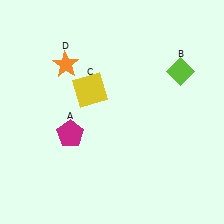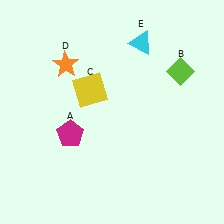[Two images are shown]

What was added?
A cyan triangle (E) was added in Image 2.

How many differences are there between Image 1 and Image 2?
There is 1 difference between the two images.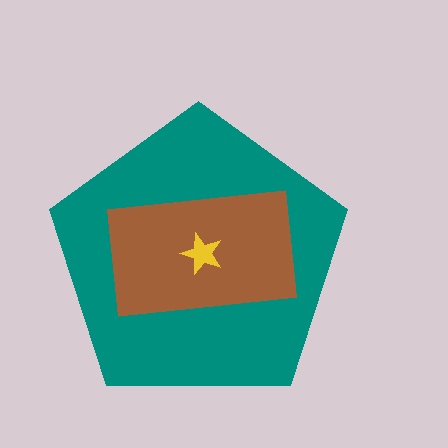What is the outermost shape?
The teal pentagon.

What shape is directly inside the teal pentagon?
The brown rectangle.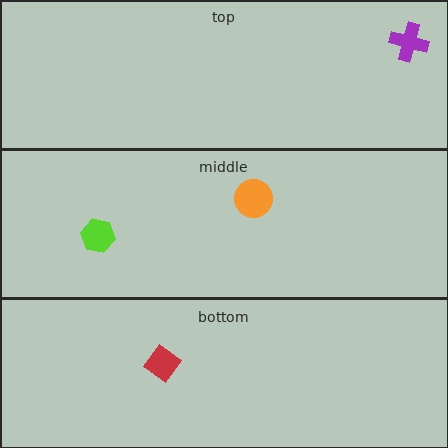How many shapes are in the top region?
1.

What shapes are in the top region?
The purple cross.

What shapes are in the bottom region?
The red diamond.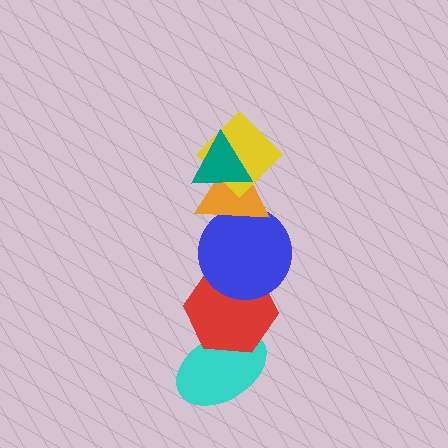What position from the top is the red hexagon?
The red hexagon is 5th from the top.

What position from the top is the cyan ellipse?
The cyan ellipse is 6th from the top.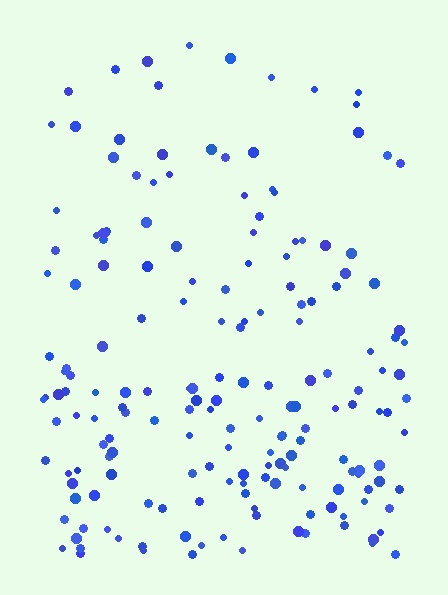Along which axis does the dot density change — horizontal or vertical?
Vertical.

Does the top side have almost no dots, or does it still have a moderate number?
Still a moderate number, just noticeably fewer than the bottom.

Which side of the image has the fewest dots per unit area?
The top.